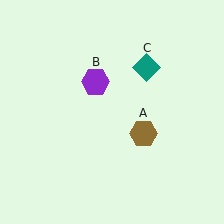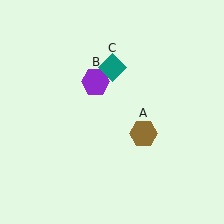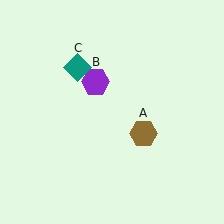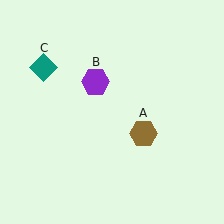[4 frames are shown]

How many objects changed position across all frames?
1 object changed position: teal diamond (object C).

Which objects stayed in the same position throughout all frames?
Brown hexagon (object A) and purple hexagon (object B) remained stationary.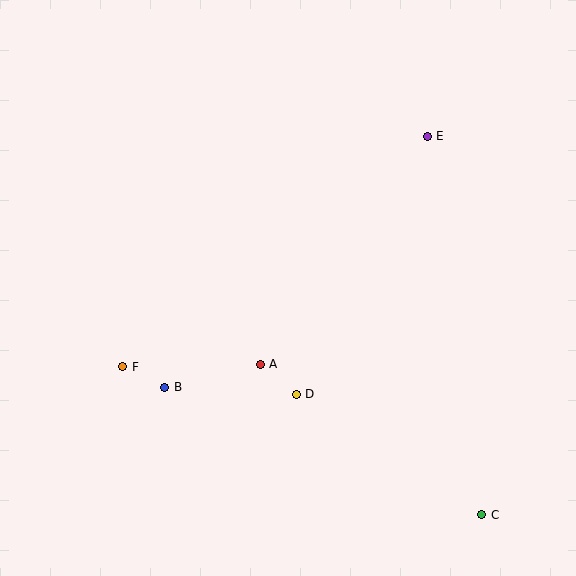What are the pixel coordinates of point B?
Point B is at (165, 387).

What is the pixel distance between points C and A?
The distance between C and A is 268 pixels.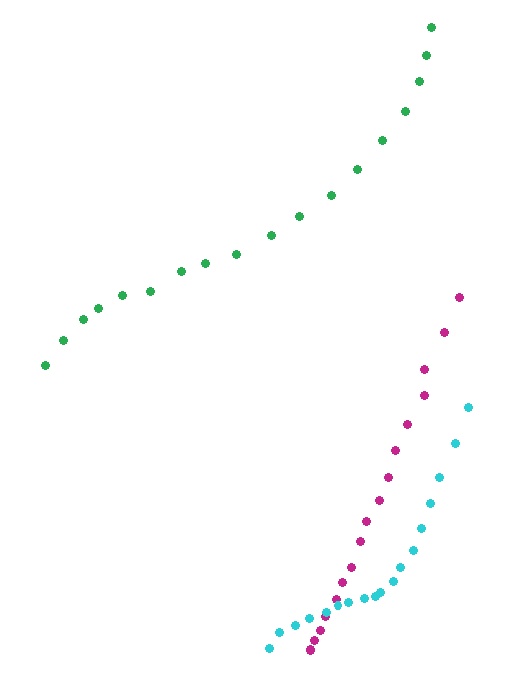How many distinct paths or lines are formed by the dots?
There are 3 distinct paths.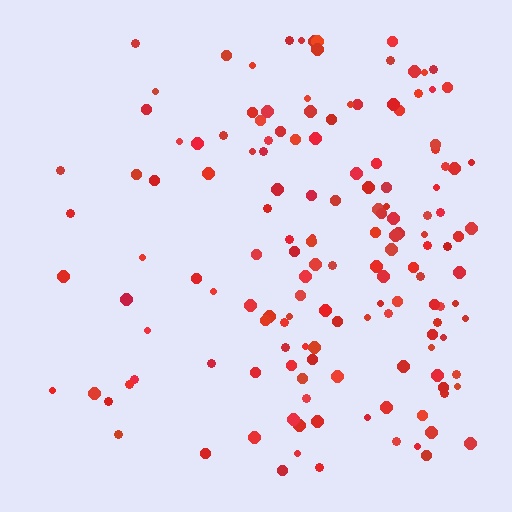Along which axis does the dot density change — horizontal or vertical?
Horizontal.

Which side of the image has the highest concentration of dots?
The right.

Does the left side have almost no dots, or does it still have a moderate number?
Still a moderate number, just noticeably fewer than the right.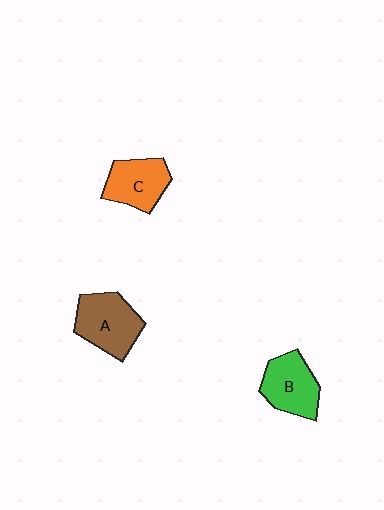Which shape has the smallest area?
Shape C (orange).